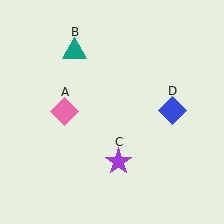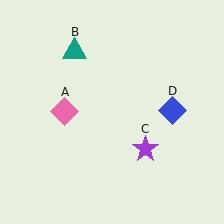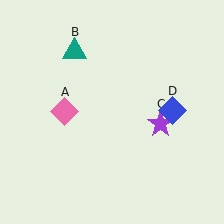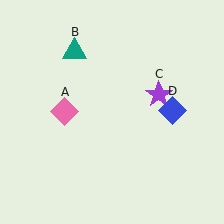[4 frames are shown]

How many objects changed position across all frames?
1 object changed position: purple star (object C).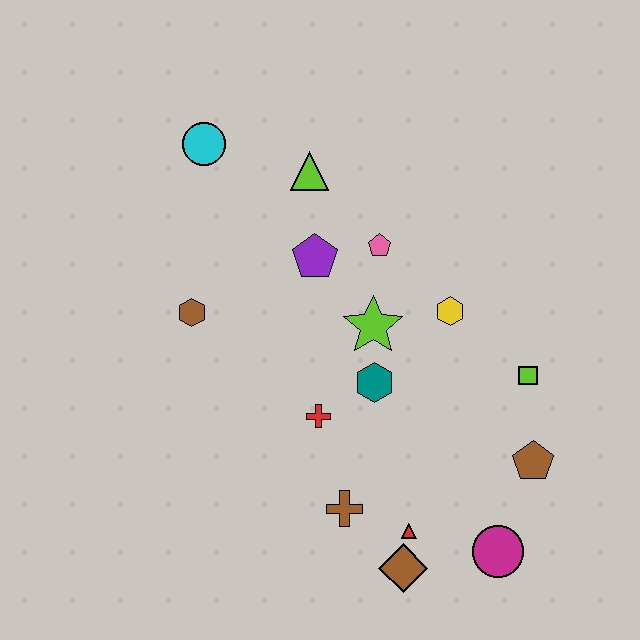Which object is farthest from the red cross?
The cyan circle is farthest from the red cross.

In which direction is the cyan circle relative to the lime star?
The cyan circle is above the lime star.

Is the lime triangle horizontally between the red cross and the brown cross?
No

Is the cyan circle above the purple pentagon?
Yes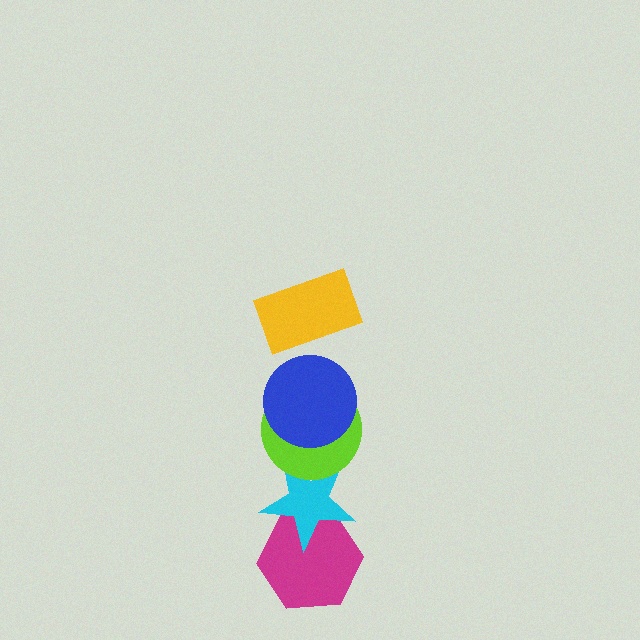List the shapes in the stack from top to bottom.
From top to bottom: the yellow rectangle, the blue circle, the lime circle, the cyan star, the magenta hexagon.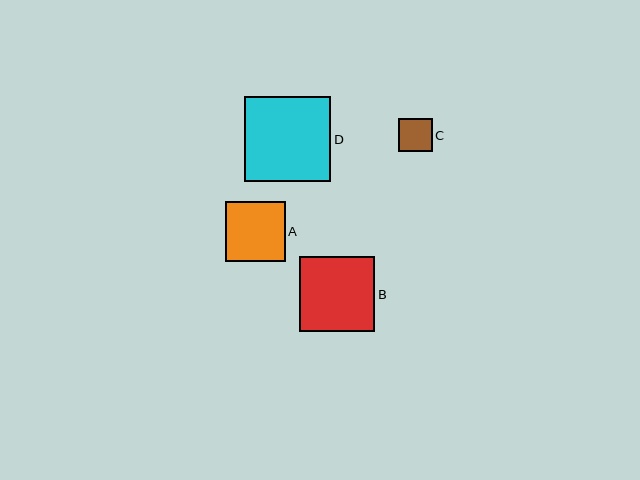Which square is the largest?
Square D is the largest with a size of approximately 86 pixels.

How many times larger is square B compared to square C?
Square B is approximately 2.3 times the size of square C.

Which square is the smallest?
Square C is the smallest with a size of approximately 33 pixels.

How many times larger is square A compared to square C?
Square A is approximately 1.8 times the size of square C.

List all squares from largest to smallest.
From largest to smallest: D, B, A, C.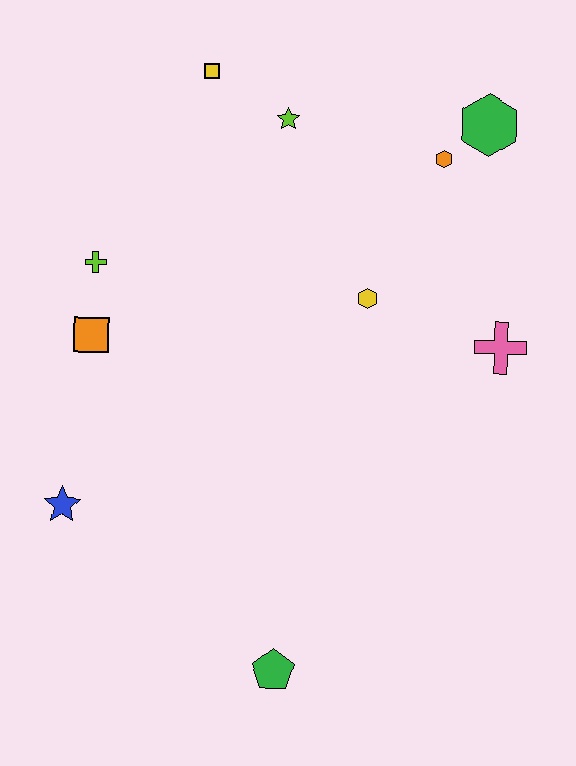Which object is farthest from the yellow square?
The green pentagon is farthest from the yellow square.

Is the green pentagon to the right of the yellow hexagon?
No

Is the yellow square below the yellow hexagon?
No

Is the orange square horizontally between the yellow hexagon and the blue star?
Yes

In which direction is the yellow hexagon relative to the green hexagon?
The yellow hexagon is below the green hexagon.